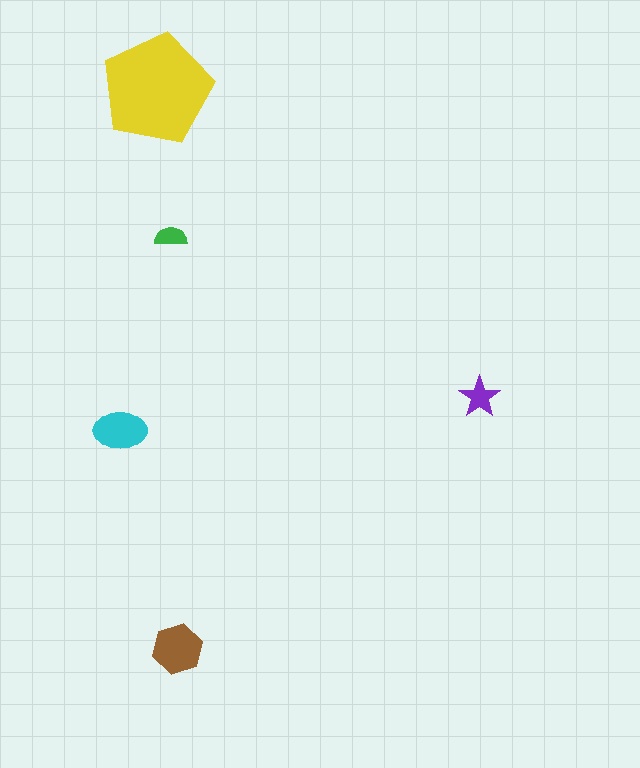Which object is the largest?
The yellow pentagon.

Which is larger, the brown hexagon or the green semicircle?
The brown hexagon.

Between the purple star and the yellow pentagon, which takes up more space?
The yellow pentagon.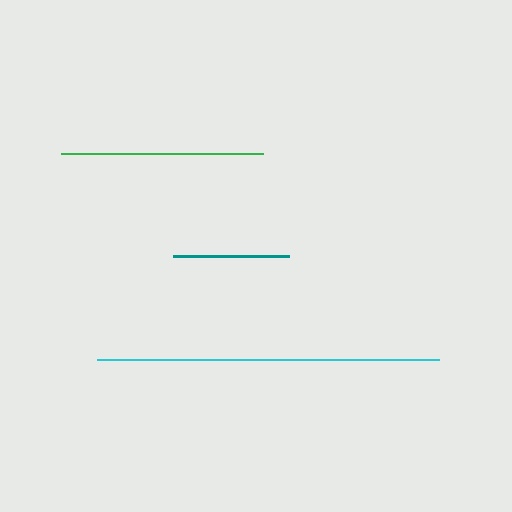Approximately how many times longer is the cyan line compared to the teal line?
The cyan line is approximately 2.9 times the length of the teal line.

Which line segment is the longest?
The cyan line is the longest at approximately 342 pixels.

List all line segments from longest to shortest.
From longest to shortest: cyan, green, teal.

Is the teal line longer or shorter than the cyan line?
The cyan line is longer than the teal line.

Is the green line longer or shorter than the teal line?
The green line is longer than the teal line.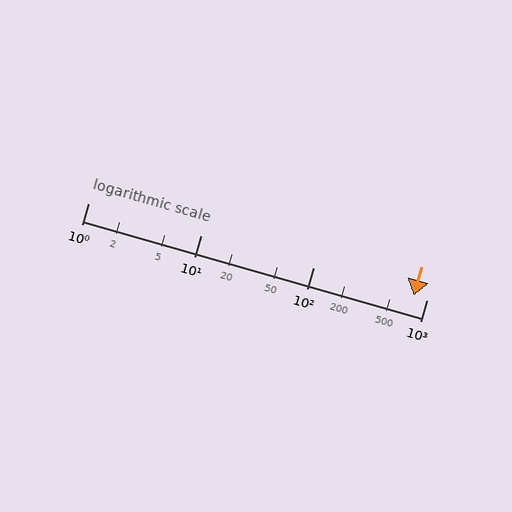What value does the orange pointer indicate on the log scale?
The pointer indicates approximately 770.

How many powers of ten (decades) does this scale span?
The scale spans 3 decades, from 1 to 1000.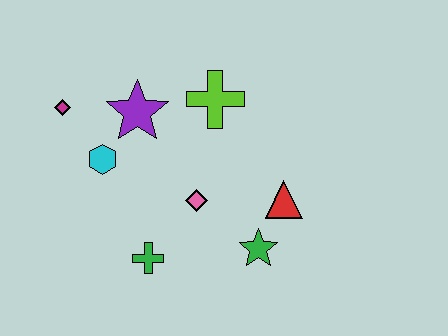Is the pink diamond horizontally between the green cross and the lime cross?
Yes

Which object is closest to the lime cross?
The purple star is closest to the lime cross.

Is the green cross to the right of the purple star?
Yes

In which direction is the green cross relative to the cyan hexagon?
The green cross is below the cyan hexagon.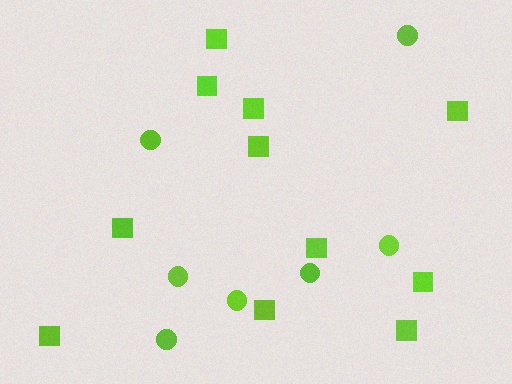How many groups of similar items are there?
There are 2 groups: one group of squares (11) and one group of circles (7).